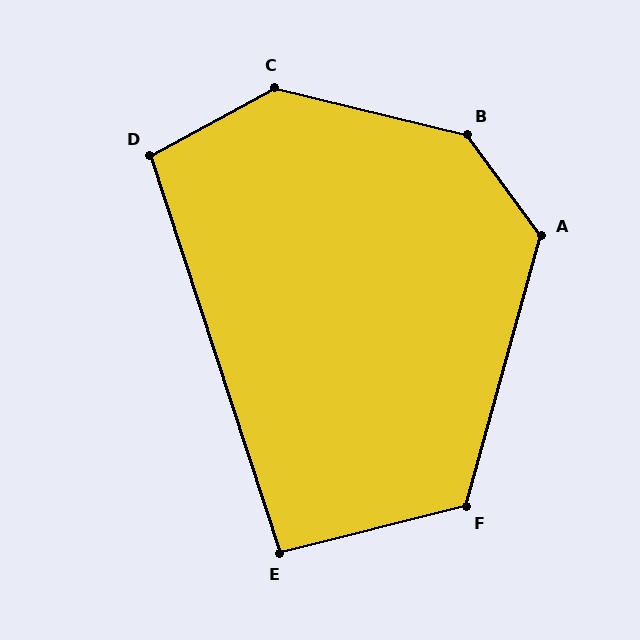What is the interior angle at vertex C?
Approximately 138 degrees (obtuse).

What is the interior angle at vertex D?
Approximately 100 degrees (obtuse).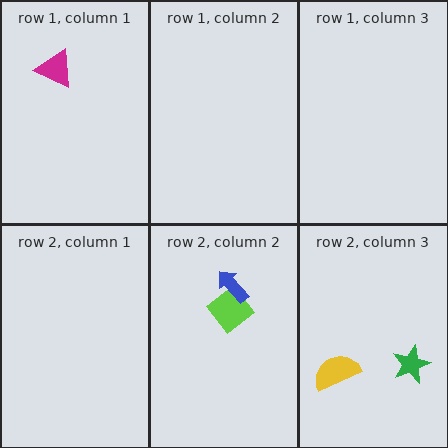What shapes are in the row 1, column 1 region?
The magenta triangle.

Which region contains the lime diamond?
The row 2, column 2 region.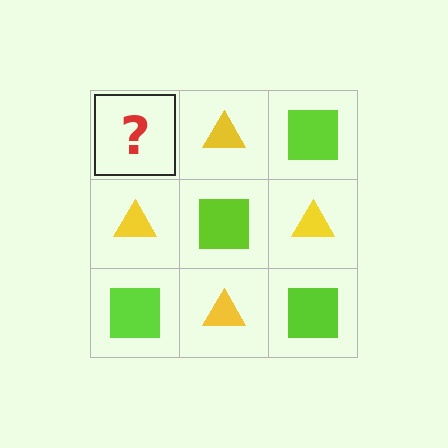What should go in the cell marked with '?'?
The missing cell should contain a lime square.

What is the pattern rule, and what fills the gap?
The rule is that it alternates lime square and yellow triangle in a checkerboard pattern. The gap should be filled with a lime square.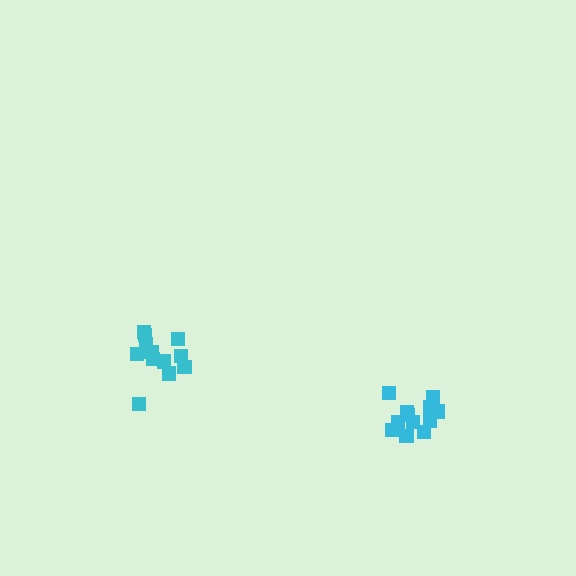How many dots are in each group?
Group 1: 12 dots, Group 2: 14 dots (26 total).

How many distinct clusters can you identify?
There are 2 distinct clusters.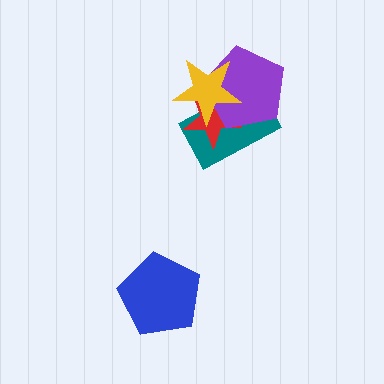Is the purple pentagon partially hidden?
Yes, it is partially covered by another shape.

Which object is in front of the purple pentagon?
The yellow star is in front of the purple pentagon.